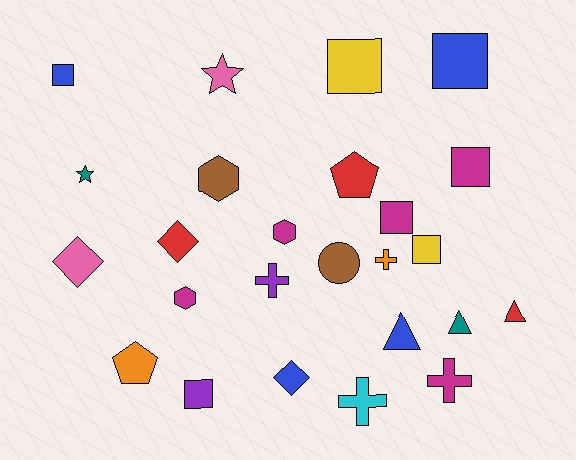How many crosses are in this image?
There are 4 crosses.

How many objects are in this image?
There are 25 objects.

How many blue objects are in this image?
There are 4 blue objects.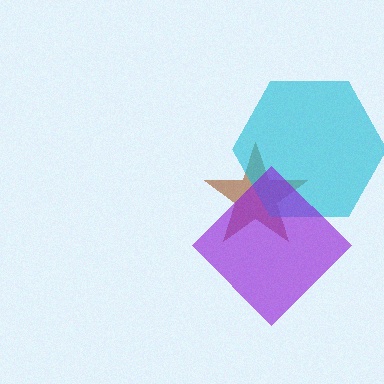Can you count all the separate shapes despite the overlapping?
Yes, there are 3 separate shapes.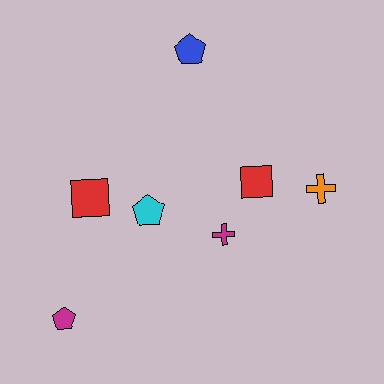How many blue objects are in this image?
There is 1 blue object.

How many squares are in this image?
There are 2 squares.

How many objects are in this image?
There are 7 objects.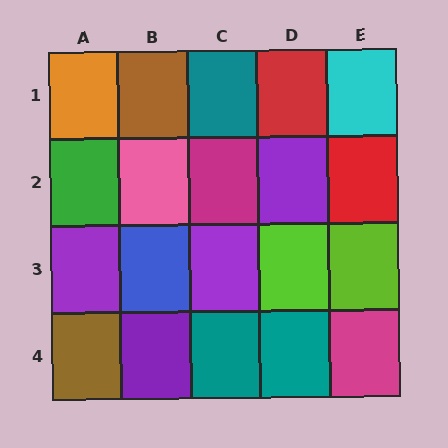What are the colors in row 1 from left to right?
Orange, brown, teal, red, cyan.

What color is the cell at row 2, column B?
Pink.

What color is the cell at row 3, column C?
Purple.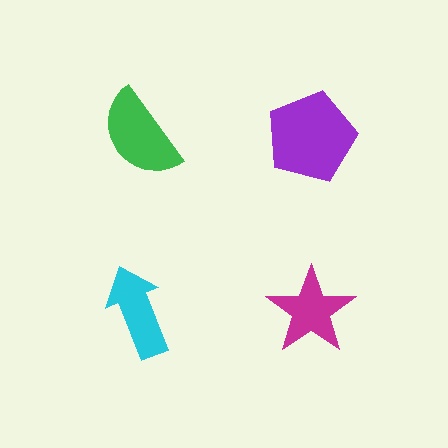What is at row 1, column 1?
A green semicircle.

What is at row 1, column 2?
A purple pentagon.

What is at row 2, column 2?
A magenta star.